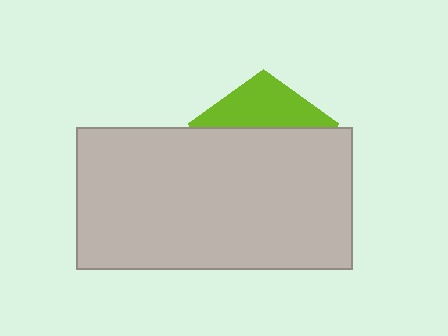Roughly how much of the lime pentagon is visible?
A small part of it is visible (roughly 32%).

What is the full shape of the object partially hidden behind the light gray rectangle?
The partially hidden object is a lime pentagon.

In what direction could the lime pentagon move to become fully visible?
The lime pentagon could move up. That would shift it out from behind the light gray rectangle entirely.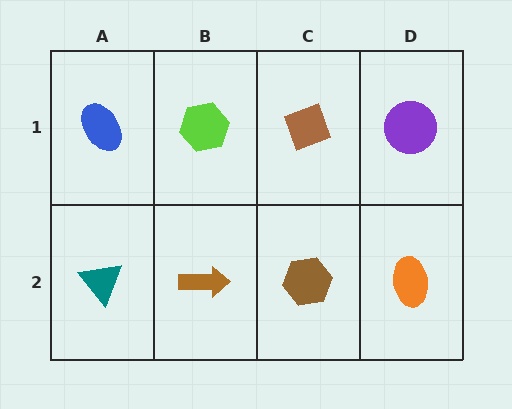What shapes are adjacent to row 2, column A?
A blue ellipse (row 1, column A), a brown arrow (row 2, column B).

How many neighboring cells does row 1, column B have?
3.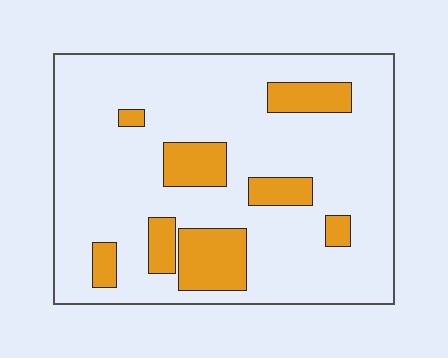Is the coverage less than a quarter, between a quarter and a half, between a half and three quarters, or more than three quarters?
Less than a quarter.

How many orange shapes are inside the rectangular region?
8.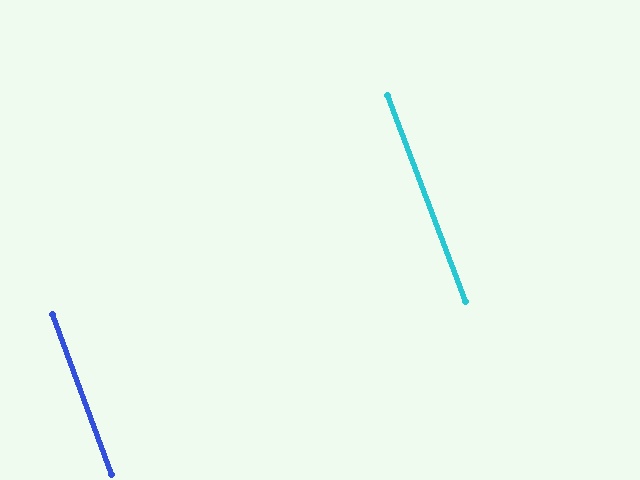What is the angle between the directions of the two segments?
Approximately 0 degrees.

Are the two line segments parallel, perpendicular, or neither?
Parallel — their directions differ by only 0.5°.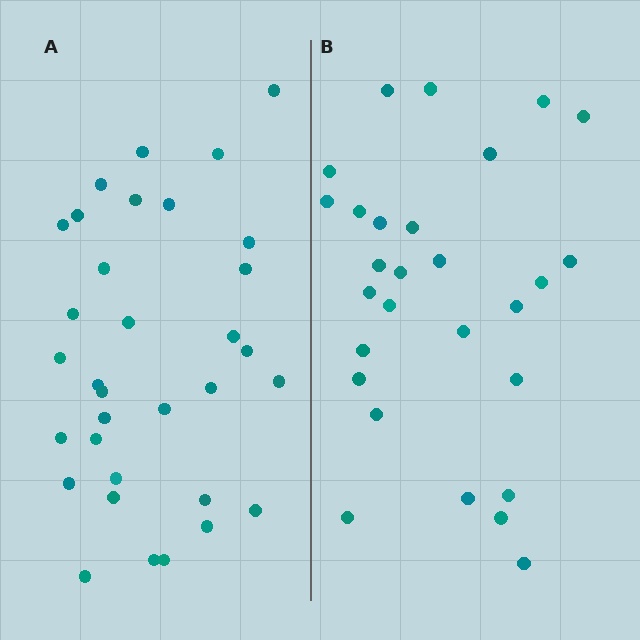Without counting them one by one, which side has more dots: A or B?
Region A (the left region) has more dots.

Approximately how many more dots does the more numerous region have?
Region A has about 5 more dots than region B.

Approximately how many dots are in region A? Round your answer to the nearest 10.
About 30 dots. (The exact count is 33, which rounds to 30.)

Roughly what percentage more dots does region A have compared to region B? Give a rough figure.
About 20% more.